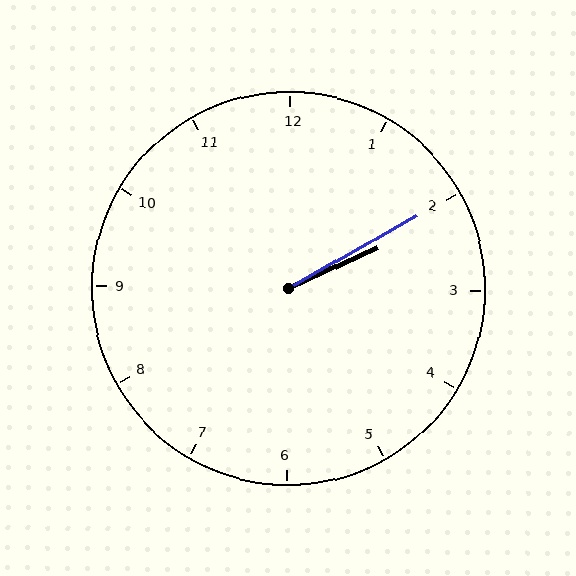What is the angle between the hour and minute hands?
Approximately 5 degrees.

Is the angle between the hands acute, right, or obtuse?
It is acute.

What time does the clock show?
2:10.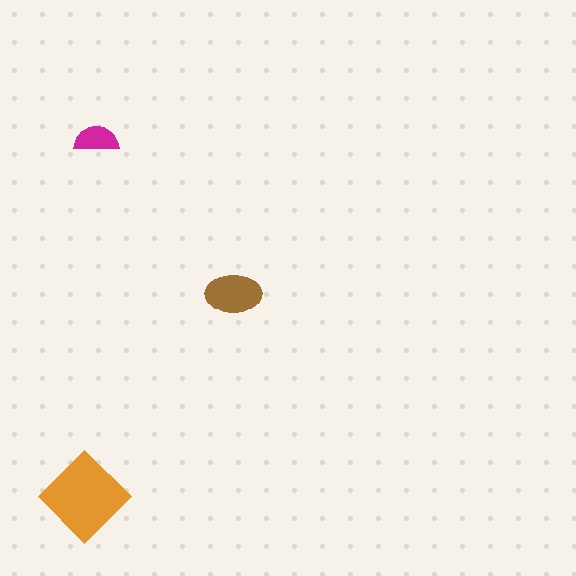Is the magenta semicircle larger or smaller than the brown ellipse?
Smaller.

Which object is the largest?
The orange diamond.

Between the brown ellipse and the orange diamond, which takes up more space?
The orange diamond.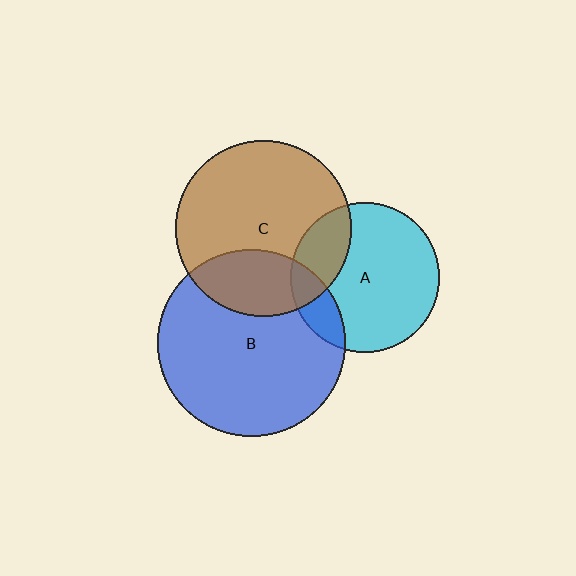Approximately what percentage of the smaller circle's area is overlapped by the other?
Approximately 25%.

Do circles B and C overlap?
Yes.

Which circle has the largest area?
Circle B (blue).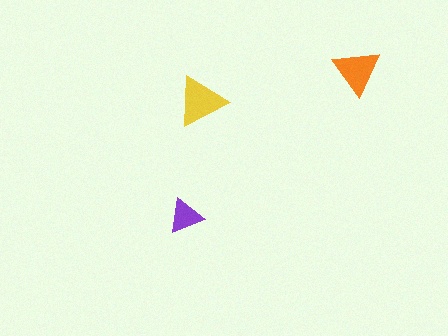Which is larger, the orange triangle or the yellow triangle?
The yellow one.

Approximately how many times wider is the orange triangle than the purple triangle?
About 1.5 times wider.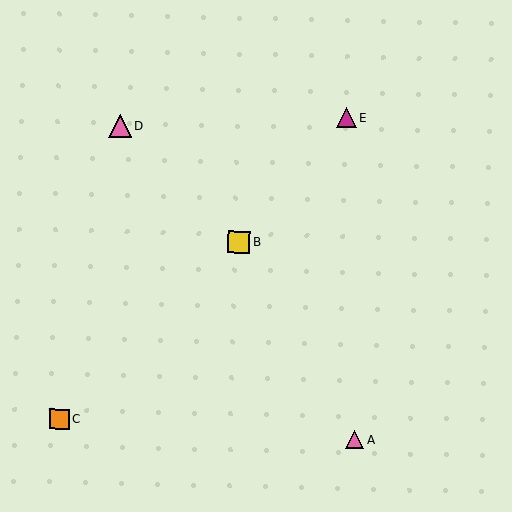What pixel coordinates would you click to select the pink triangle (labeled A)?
Click at (355, 440) to select the pink triangle A.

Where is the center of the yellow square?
The center of the yellow square is at (239, 242).